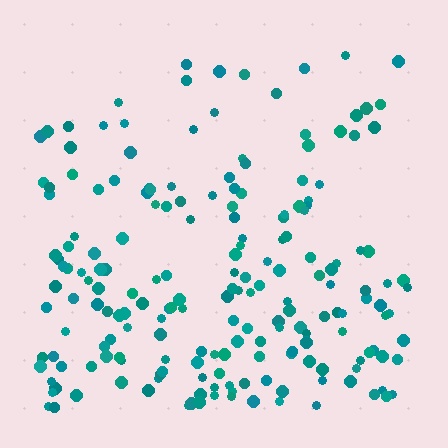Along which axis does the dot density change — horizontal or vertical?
Vertical.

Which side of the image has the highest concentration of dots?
The bottom.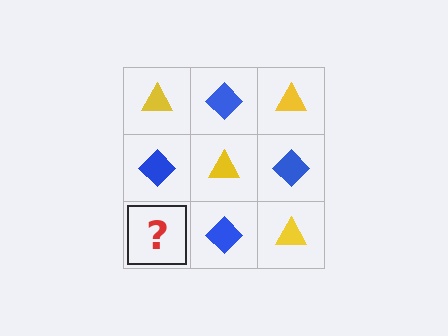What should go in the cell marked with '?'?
The missing cell should contain a yellow triangle.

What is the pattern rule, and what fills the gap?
The rule is that it alternates yellow triangle and blue diamond in a checkerboard pattern. The gap should be filled with a yellow triangle.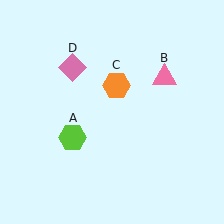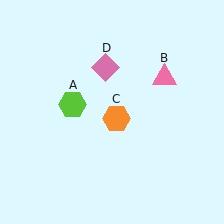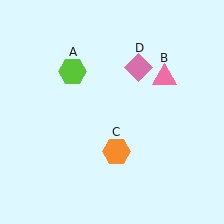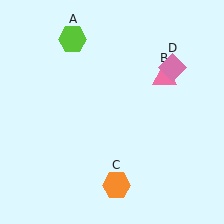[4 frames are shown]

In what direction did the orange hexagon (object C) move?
The orange hexagon (object C) moved down.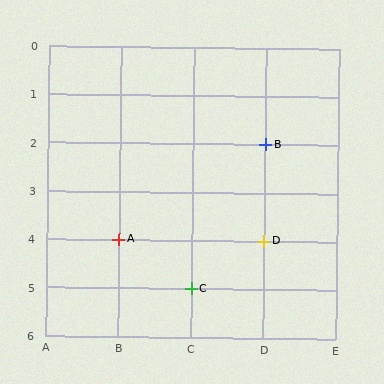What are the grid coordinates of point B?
Point B is at grid coordinates (D, 2).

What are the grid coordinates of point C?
Point C is at grid coordinates (C, 5).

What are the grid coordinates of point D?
Point D is at grid coordinates (D, 4).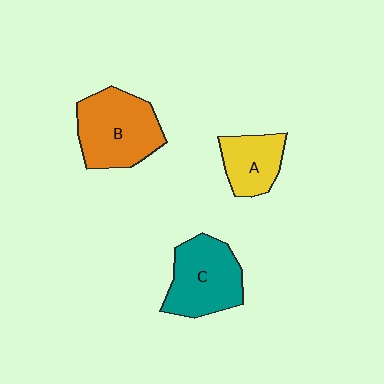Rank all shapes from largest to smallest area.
From largest to smallest: B (orange), C (teal), A (yellow).